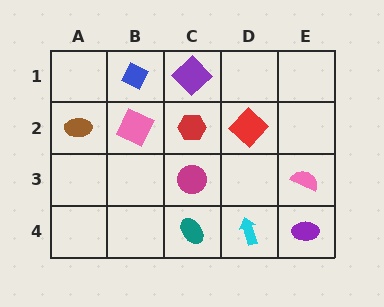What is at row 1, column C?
A purple diamond.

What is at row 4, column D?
A cyan arrow.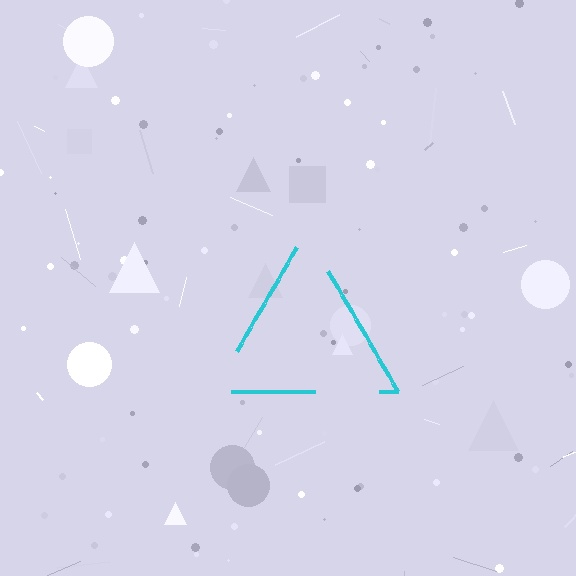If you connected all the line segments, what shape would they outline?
They would outline a triangle.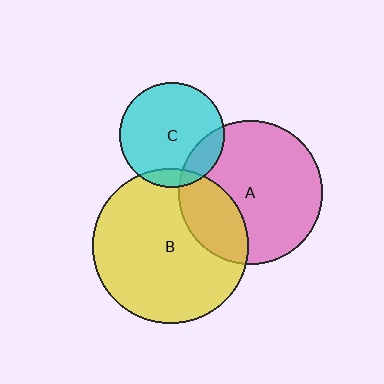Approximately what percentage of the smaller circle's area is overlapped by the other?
Approximately 10%.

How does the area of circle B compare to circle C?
Approximately 2.2 times.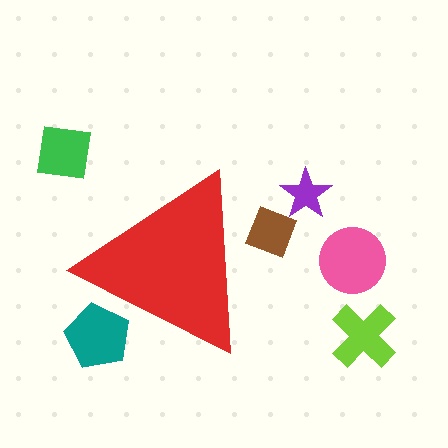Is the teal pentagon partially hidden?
Yes, the teal pentagon is partially hidden behind the red triangle.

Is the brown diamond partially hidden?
Yes, the brown diamond is partially hidden behind the red triangle.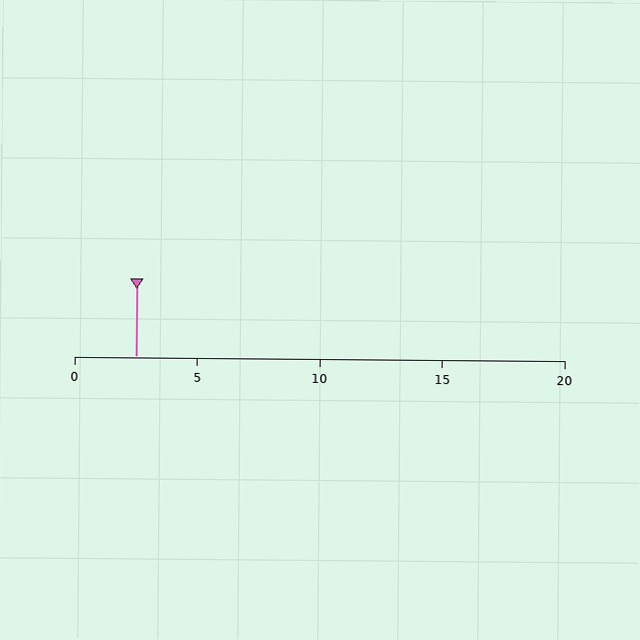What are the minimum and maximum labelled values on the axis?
The axis runs from 0 to 20.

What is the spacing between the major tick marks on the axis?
The major ticks are spaced 5 apart.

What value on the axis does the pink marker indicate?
The marker indicates approximately 2.5.